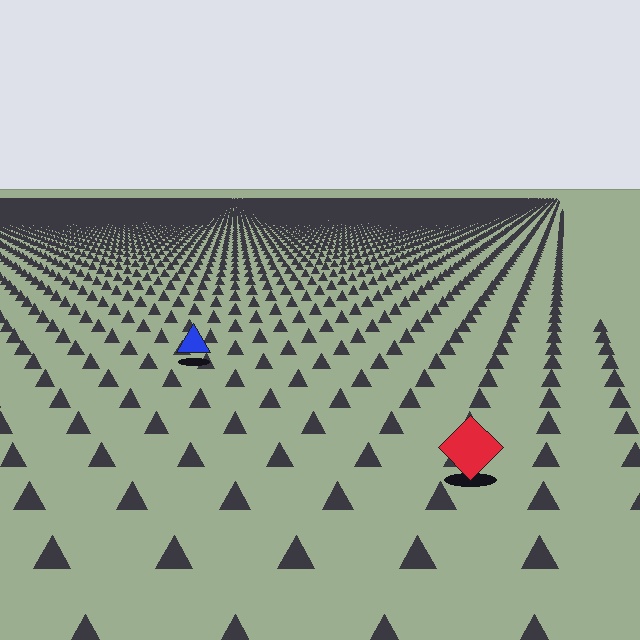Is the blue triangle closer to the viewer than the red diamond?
No. The red diamond is closer — you can tell from the texture gradient: the ground texture is coarser near it.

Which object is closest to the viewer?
The red diamond is closest. The texture marks near it are larger and more spread out.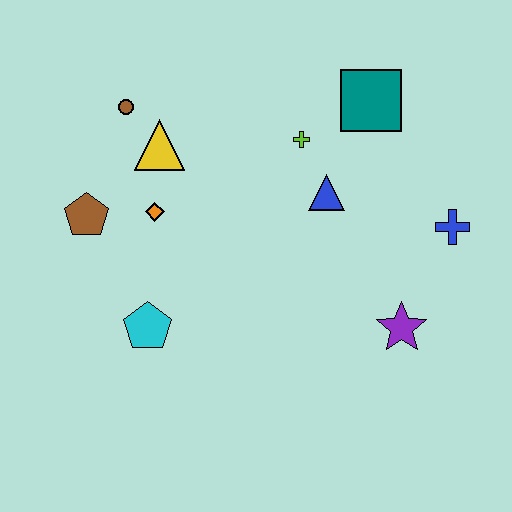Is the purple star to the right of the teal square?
Yes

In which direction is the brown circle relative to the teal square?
The brown circle is to the left of the teal square.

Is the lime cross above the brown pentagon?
Yes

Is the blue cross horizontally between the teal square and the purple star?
No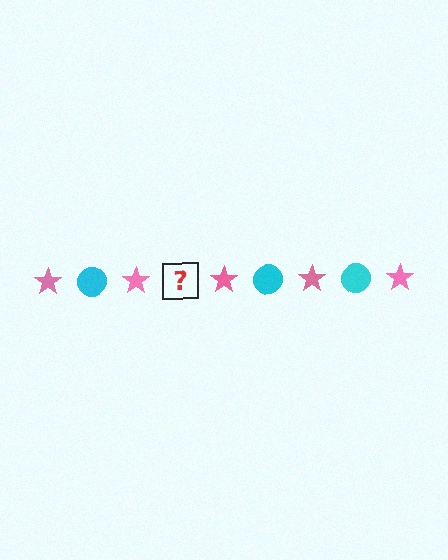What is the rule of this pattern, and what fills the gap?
The rule is that the pattern alternates between pink star and cyan circle. The gap should be filled with a cyan circle.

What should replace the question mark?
The question mark should be replaced with a cyan circle.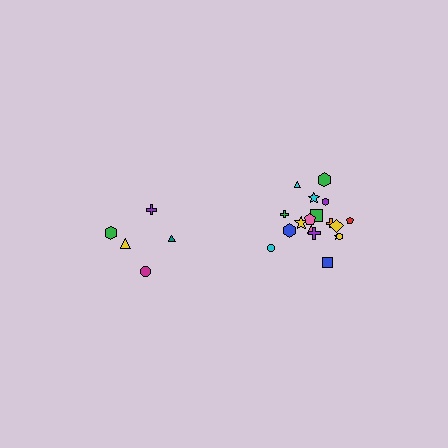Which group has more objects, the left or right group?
The right group.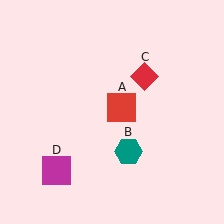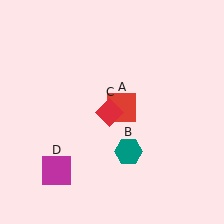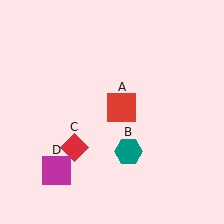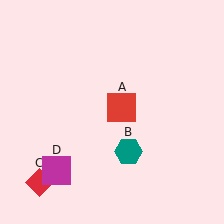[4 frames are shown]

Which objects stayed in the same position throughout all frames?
Red square (object A) and teal hexagon (object B) and magenta square (object D) remained stationary.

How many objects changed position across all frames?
1 object changed position: red diamond (object C).